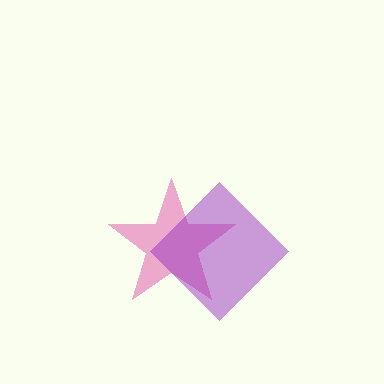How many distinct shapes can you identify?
There are 2 distinct shapes: a pink star, a purple diamond.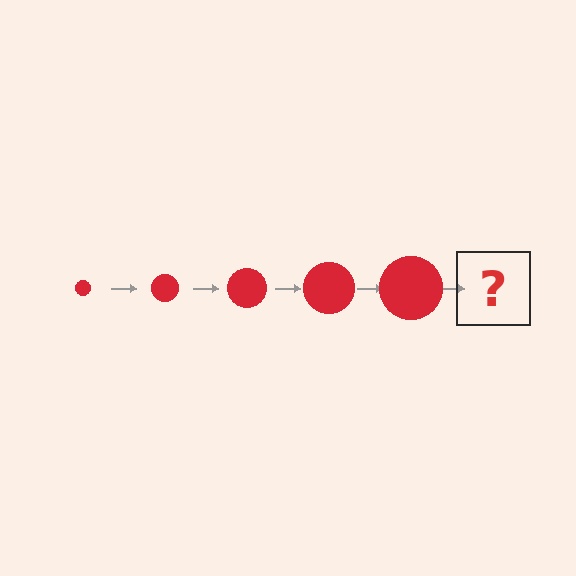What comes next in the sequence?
The next element should be a red circle, larger than the previous one.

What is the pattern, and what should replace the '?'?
The pattern is that the circle gets progressively larger each step. The '?' should be a red circle, larger than the previous one.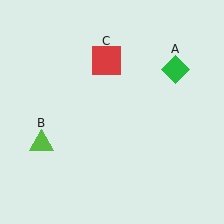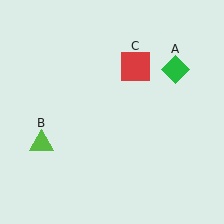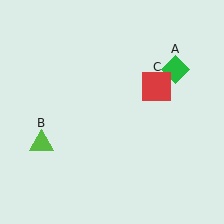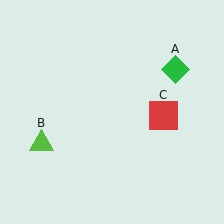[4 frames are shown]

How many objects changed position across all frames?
1 object changed position: red square (object C).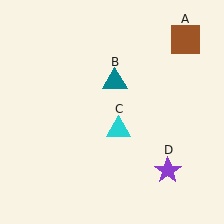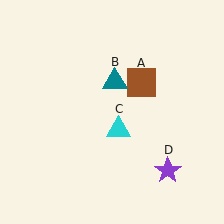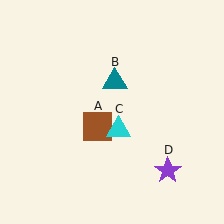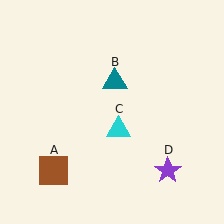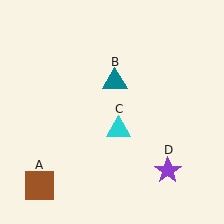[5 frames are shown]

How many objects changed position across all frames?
1 object changed position: brown square (object A).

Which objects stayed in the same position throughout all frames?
Teal triangle (object B) and cyan triangle (object C) and purple star (object D) remained stationary.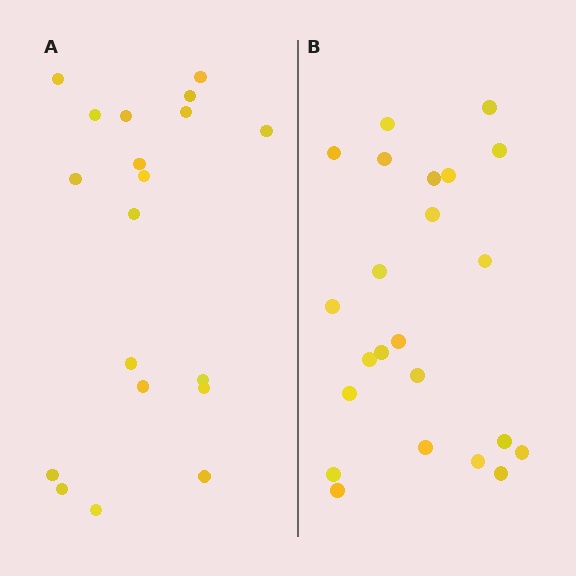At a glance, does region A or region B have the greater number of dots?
Region B (the right region) has more dots.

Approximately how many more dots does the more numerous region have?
Region B has about 4 more dots than region A.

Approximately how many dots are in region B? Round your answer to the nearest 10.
About 20 dots. (The exact count is 23, which rounds to 20.)